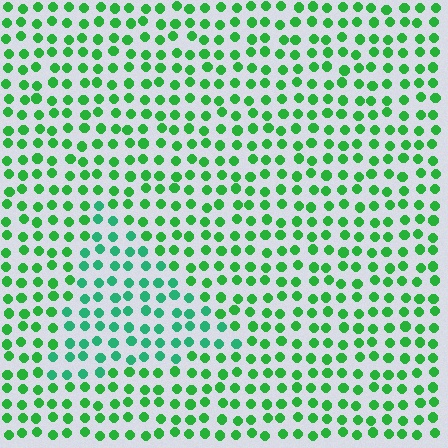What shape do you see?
I see a triangle.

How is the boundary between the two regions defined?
The boundary is defined purely by a slight shift in hue (about 26 degrees). Spacing, size, and orientation are identical on both sides.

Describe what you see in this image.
The image is filled with small green elements in a uniform arrangement. A triangle-shaped region is visible where the elements are tinted to a slightly different hue, forming a subtle color boundary.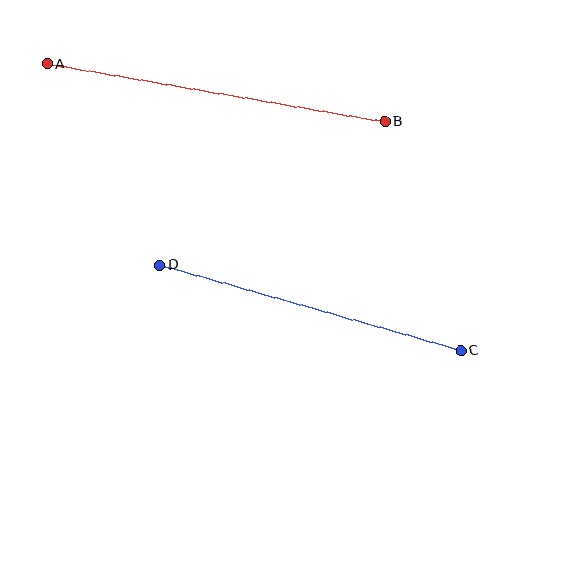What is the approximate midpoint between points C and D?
The midpoint is at approximately (310, 308) pixels.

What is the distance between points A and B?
The distance is approximately 342 pixels.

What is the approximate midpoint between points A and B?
The midpoint is at approximately (216, 93) pixels.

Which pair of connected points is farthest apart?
Points A and B are farthest apart.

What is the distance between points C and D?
The distance is approximately 313 pixels.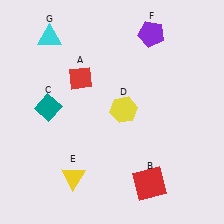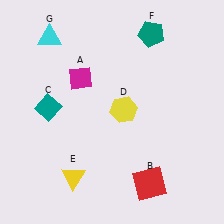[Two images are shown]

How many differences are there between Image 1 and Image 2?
There are 2 differences between the two images.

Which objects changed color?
A changed from red to magenta. F changed from purple to teal.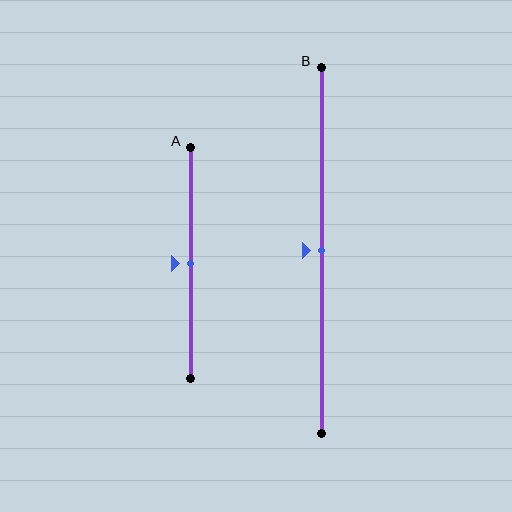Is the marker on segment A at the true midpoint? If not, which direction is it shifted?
Yes, the marker on segment A is at the true midpoint.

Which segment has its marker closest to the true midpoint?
Segment A has its marker closest to the true midpoint.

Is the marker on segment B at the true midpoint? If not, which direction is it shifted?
Yes, the marker on segment B is at the true midpoint.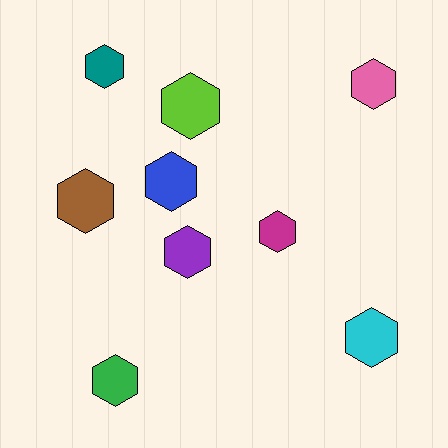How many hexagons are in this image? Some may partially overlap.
There are 9 hexagons.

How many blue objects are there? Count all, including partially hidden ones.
There is 1 blue object.